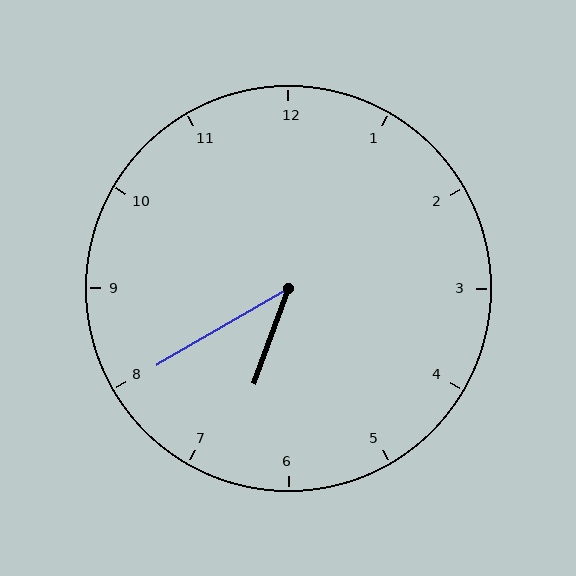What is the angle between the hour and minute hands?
Approximately 40 degrees.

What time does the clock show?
6:40.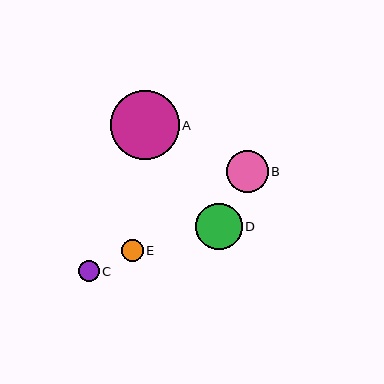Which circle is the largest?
Circle A is the largest with a size of approximately 69 pixels.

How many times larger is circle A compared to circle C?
Circle A is approximately 3.4 times the size of circle C.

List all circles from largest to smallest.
From largest to smallest: A, D, B, E, C.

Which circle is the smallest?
Circle C is the smallest with a size of approximately 20 pixels.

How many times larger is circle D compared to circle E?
Circle D is approximately 2.2 times the size of circle E.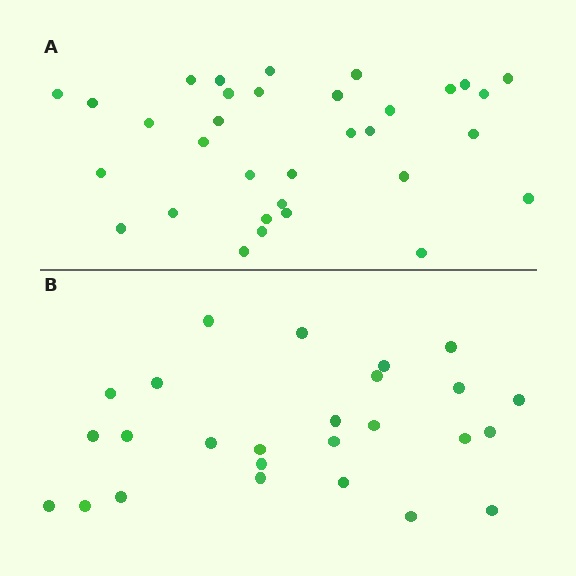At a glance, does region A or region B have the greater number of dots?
Region A (the top region) has more dots.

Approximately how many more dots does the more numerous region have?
Region A has roughly 8 or so more dots than region B.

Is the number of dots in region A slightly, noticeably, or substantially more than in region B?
Region A has noticeably more, but not dramatically so. The ratio is roughly 1.3 to 1.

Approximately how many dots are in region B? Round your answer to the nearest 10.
About 30 dots. (The exact count is 26, which rounds to 30.)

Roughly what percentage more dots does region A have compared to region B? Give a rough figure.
About 25% more.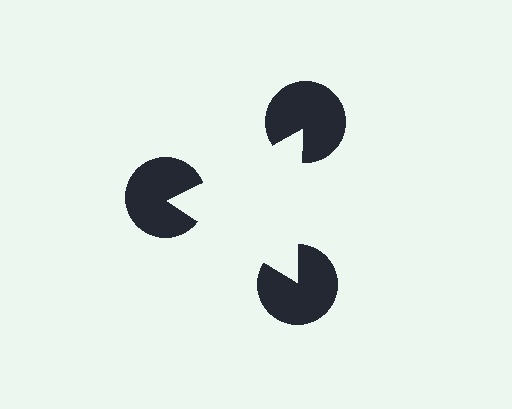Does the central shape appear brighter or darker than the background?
It typically appears slightly brighter than the background, even though no actual brightness change is drawn.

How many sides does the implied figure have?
3 sides.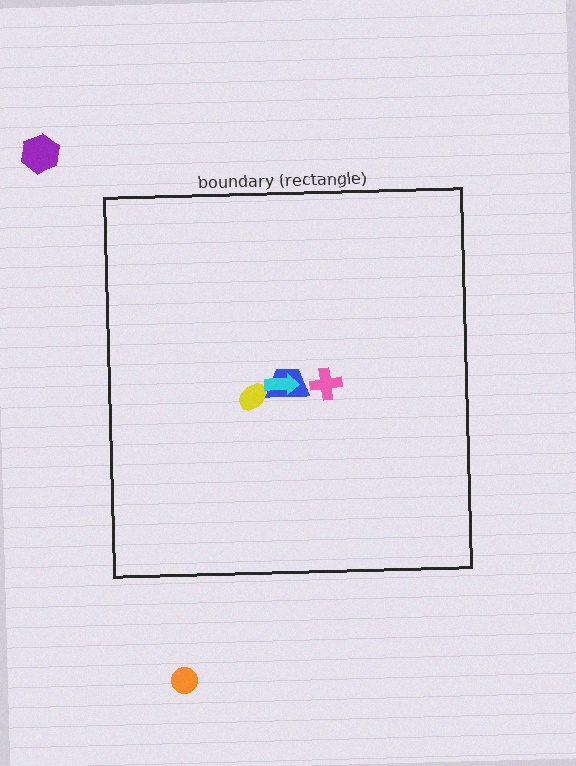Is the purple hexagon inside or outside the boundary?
Outside.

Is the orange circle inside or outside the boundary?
Outside.